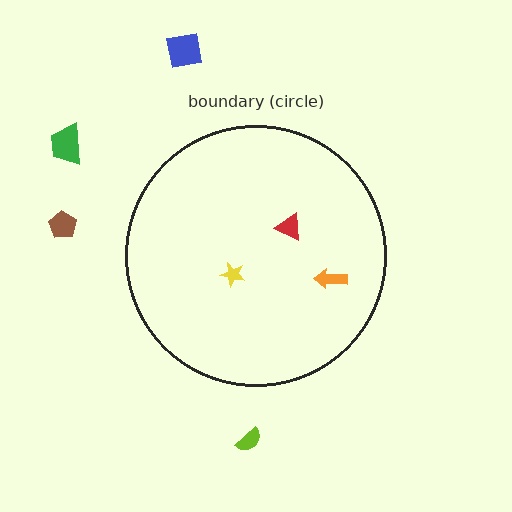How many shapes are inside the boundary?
3 inside, 4 outside.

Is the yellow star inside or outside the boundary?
Inside.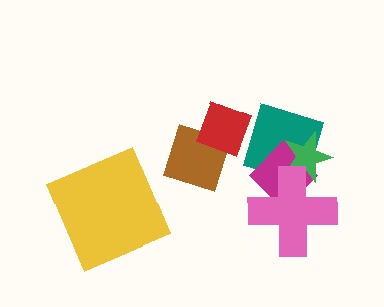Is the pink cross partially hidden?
No, no other shape covers it.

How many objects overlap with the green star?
3 objects overlap with the green star.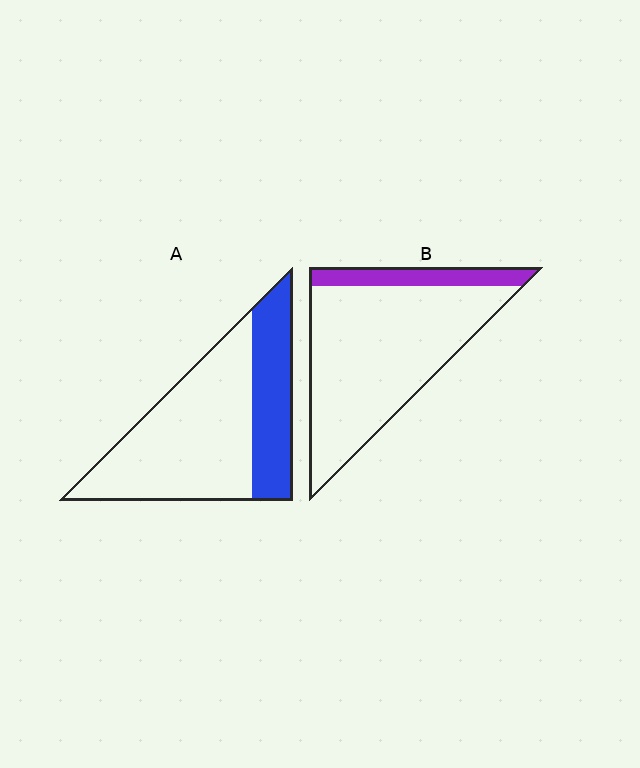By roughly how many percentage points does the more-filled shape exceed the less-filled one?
By roughly 15 percentage points (A over B).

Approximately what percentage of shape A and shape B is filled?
A is approximately 30% and B is approximately 15%.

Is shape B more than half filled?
No.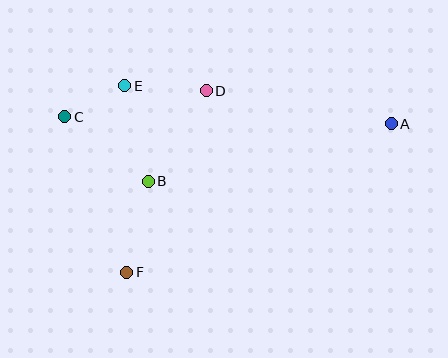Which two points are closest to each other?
Points C and E are closest to each other.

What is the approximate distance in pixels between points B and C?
The distance between B and C is approximately 105 pixels.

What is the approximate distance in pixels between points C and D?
The distance between C and D is approximately 144 pixels.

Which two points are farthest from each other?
Points A and C are farthest from each other.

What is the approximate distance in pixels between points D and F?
The distance between D and F is approximately 198 pixels.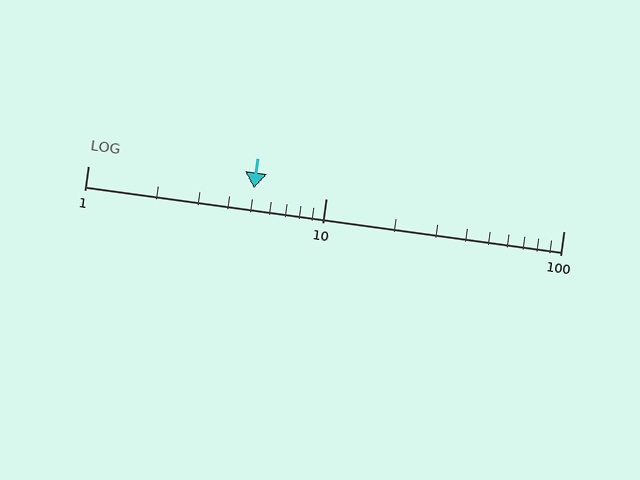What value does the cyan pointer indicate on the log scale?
The pointer indicates approximately 5.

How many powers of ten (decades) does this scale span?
The scale spans 2 decades, from 1 to 100.